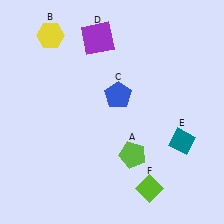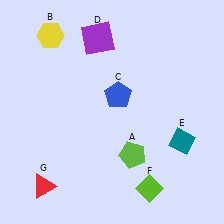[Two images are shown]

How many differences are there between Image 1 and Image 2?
There is 1 difference between the two images.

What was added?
A red triangle (G) was added in Image 2.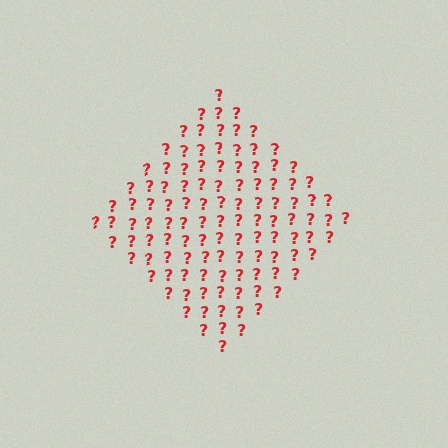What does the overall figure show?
The overall figure shows a diamond.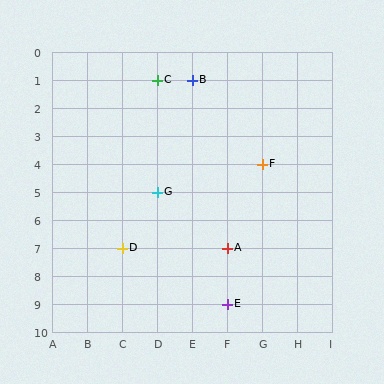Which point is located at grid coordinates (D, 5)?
Point G is at (D, 5).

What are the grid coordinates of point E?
Point E is at grid coordinates (F, 9).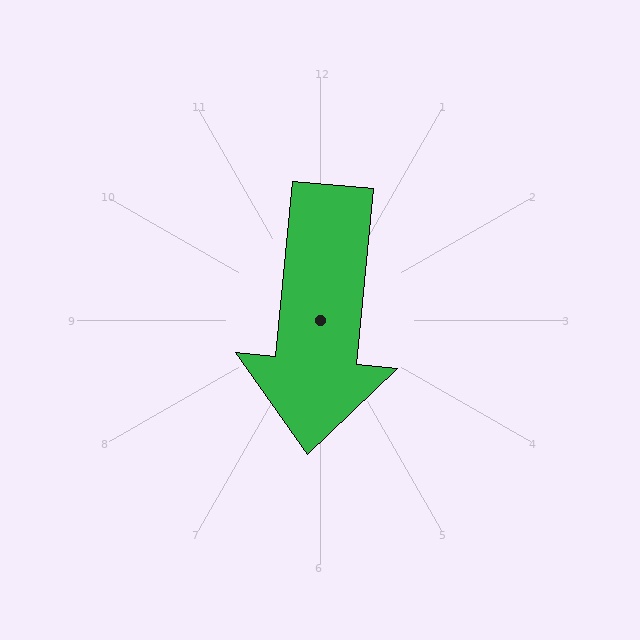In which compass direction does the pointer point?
South.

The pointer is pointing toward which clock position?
Roughly 6 o'clock.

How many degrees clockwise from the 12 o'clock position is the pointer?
Approximately 185 degrees.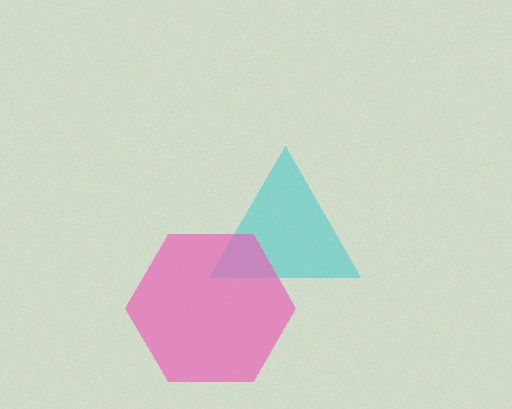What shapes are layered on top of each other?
The layered shapes are: a cyan triangle, a pink hexagon.